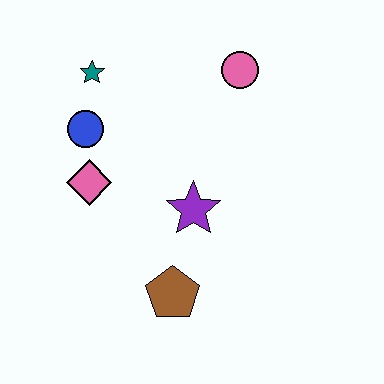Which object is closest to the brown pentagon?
The purple star is closest to the brown pentagon.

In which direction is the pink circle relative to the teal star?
The pink circle is to the right of the teal star.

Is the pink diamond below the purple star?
No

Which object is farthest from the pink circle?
The brown pentagon is farthest from the pink circle.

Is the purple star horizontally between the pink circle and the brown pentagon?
Yes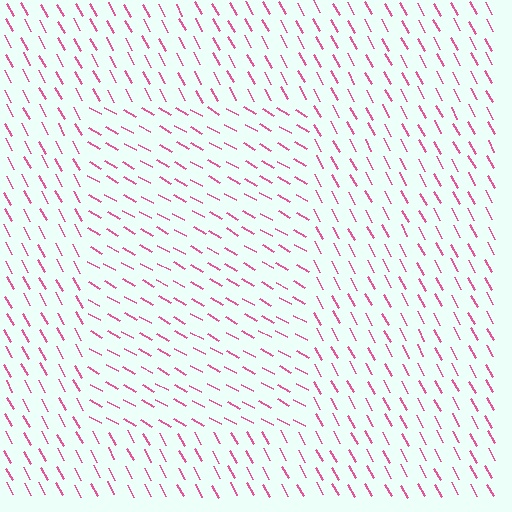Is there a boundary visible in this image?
Yes, there is a texture boundary formed by a change in line orientation.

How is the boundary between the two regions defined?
The boundary is defined purely by a change in line orientation (approximately 32 degrees difference). All lines are the same color and thickness.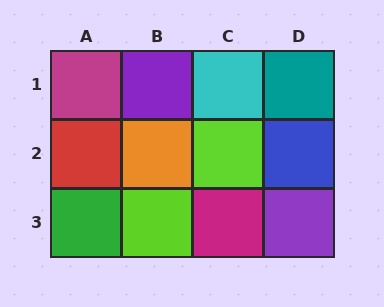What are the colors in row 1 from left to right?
Magenta, purple, cyan, teal.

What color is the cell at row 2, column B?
Orange.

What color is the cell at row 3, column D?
Purple.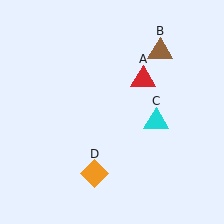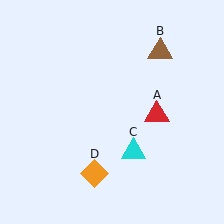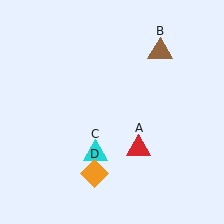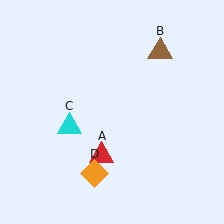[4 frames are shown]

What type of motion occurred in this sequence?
The red triangle (object A), cyan triangle (object C) rotated clockwise around the center of the scene.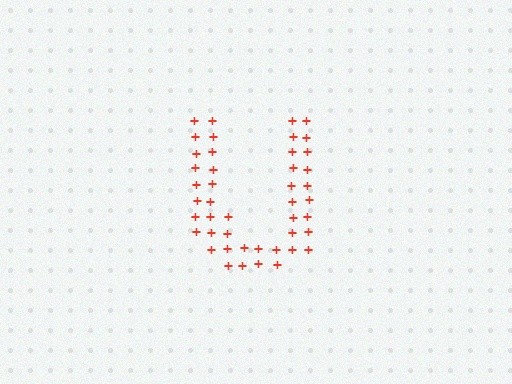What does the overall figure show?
The overall figure shows the letter U.